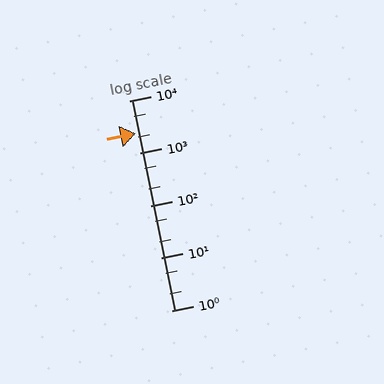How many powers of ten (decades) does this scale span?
The scale spans 4 decades, from 1 to 10000.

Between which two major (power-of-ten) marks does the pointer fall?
The pointer is between 1000 and 10000.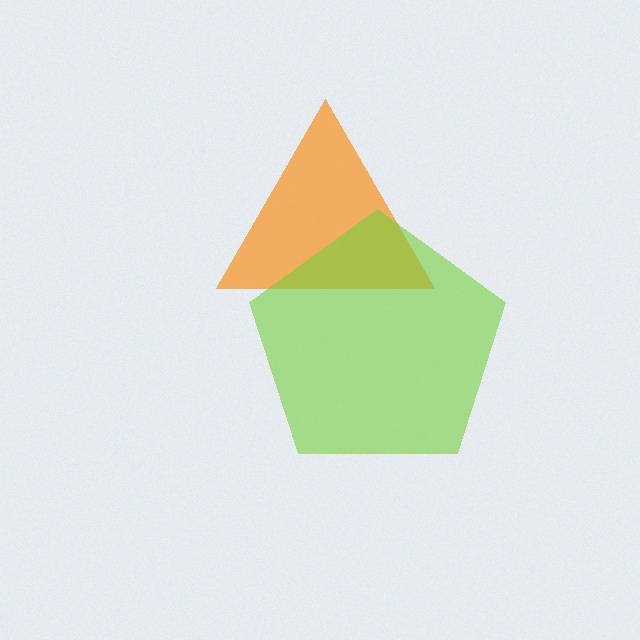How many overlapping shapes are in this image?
There are 2 overlapping shapes in the image.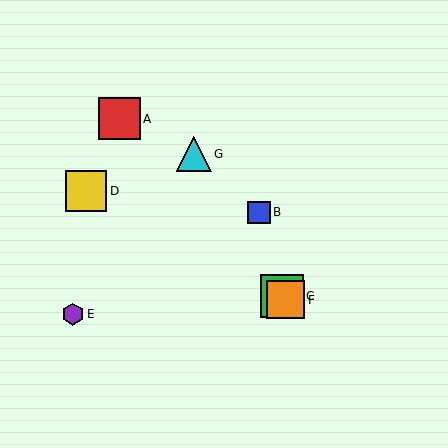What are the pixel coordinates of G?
Object G is at (194, 154).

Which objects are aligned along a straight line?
Objects A, C, F are aligned along a straight line.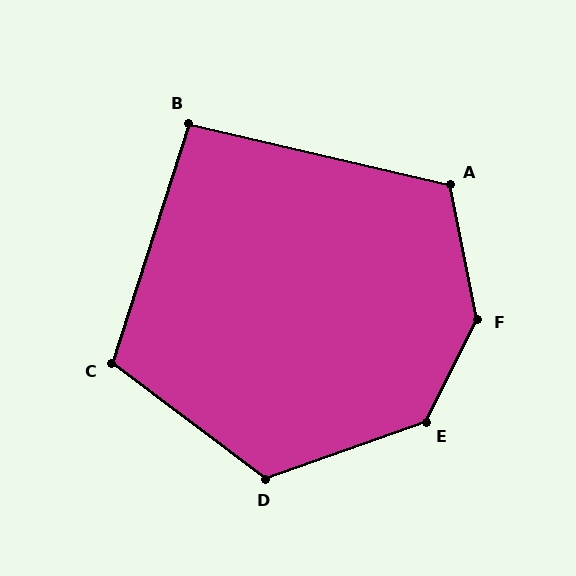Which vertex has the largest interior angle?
F, at approximately 142 degrees.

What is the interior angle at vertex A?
Approximately 115 degrees (obtuse).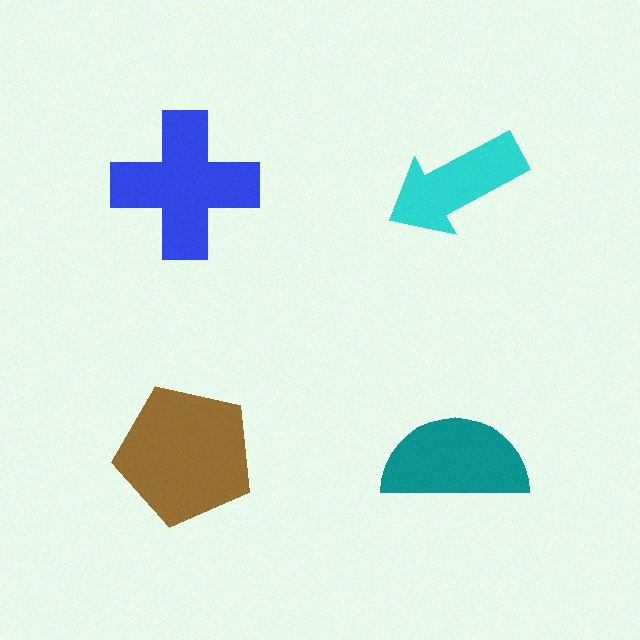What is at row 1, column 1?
A blue cross.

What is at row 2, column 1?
A brown pentagon.